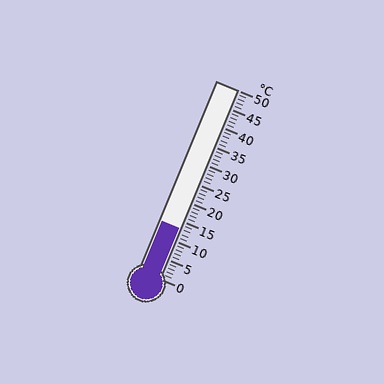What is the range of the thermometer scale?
The thermometer scale ranges from 0°C to 50°C.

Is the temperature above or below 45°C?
The temperature is below 45°C.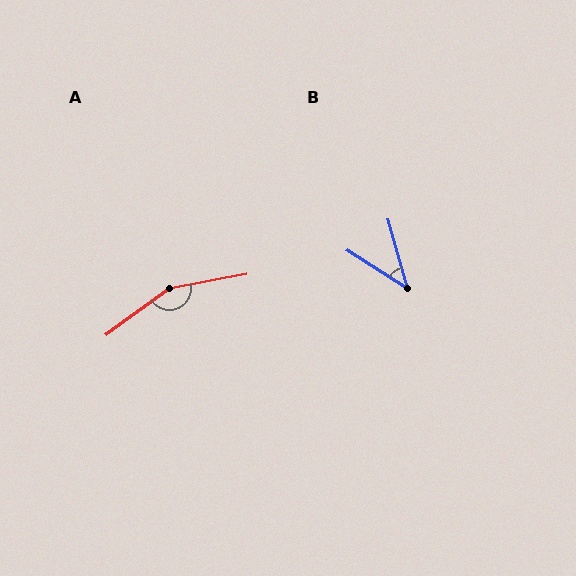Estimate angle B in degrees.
Approximately 41 degrees.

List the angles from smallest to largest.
B (41°), A (155°).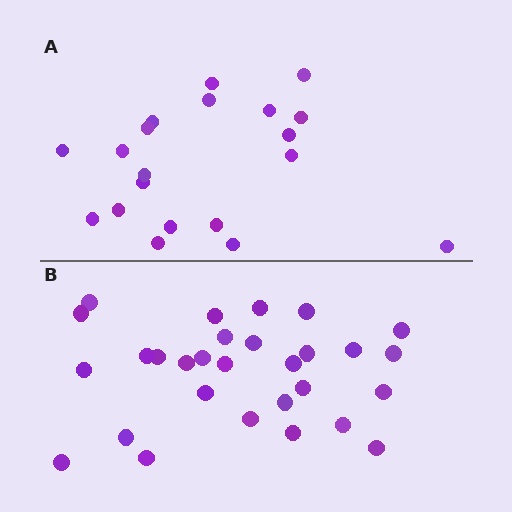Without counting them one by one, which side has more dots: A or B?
Region B (the bottom region) has more dots.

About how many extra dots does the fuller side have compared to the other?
Region B has roughly 8 or so more dots than region A.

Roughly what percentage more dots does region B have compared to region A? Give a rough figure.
About 45% more.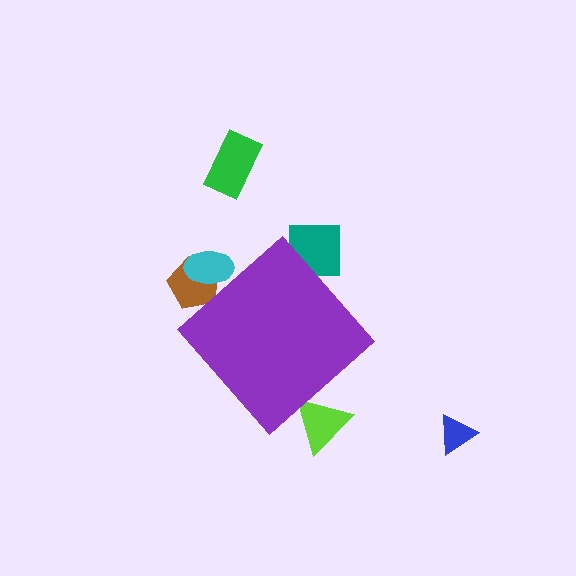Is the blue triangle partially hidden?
No, the blue triangle is fully visible.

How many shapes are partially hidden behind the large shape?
4 shapes are partially hidden.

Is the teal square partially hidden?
Yes, the teal square is partially hidden behind the purple diamond.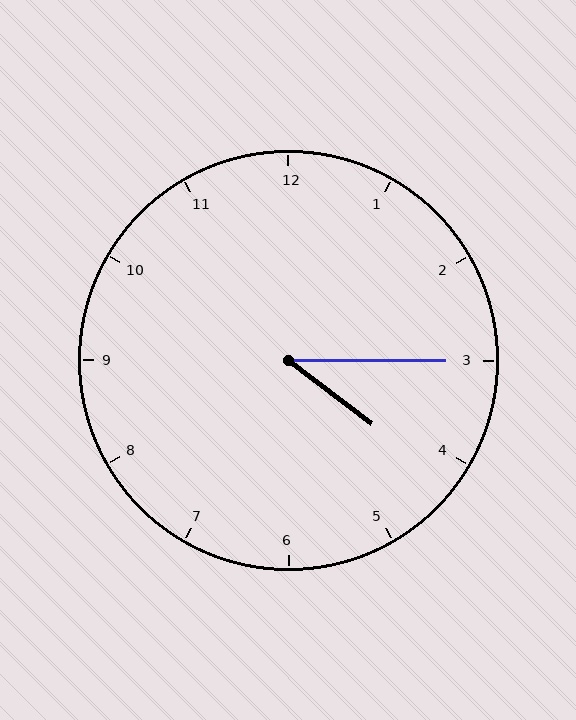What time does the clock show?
4:15.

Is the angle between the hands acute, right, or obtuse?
It is acute.